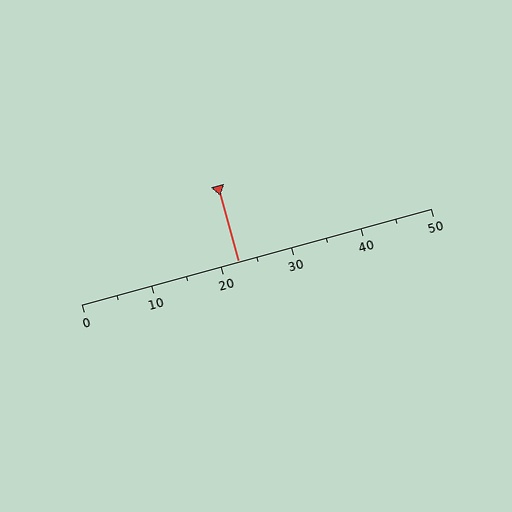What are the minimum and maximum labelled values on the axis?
The axis runs from 0 to 50.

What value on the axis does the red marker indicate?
The marker indicates approximately 22.5.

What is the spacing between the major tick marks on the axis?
The major ticks are spaced 10 apart.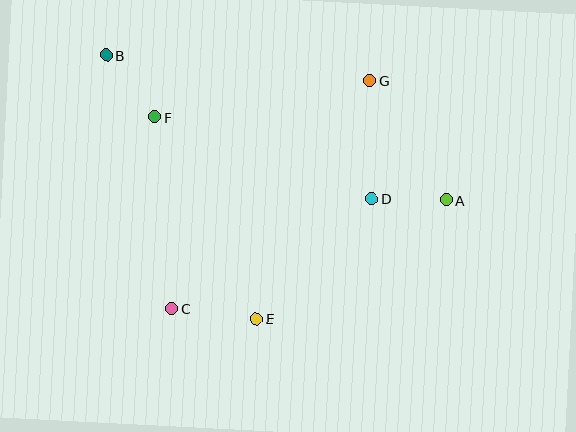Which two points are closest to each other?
Points A and D are closest to each other.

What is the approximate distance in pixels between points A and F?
The distance between A and F is approximately 303 pixels.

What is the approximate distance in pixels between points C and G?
The distance between C and G is approximately 302 pixels.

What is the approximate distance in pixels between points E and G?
The distance between E and G is approximately 264 pixels.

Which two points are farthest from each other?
Points A and B are farthest from each other.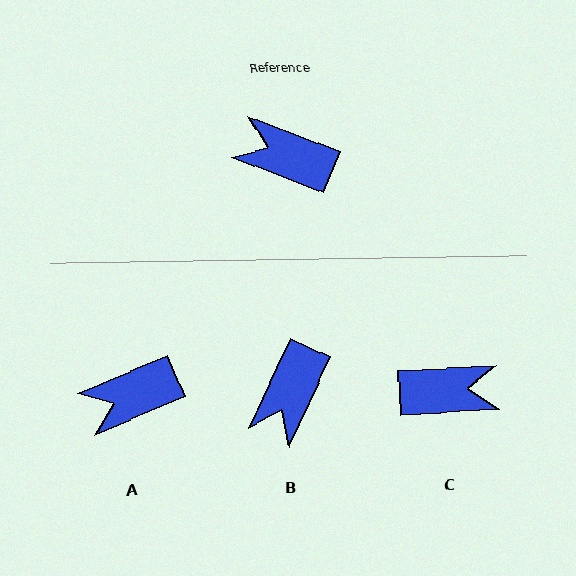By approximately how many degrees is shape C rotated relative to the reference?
Approximately 156 degrees clockwise.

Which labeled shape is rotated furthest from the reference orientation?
C, about 156 degrees away.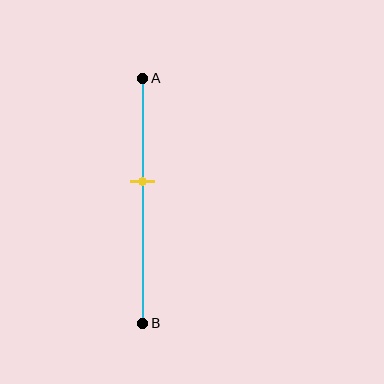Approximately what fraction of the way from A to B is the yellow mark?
The yellow mark is approximately 40% of the way from A to B.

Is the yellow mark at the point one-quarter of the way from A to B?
No, the mark is at about 40% from A, not at the 25% one-quarter point.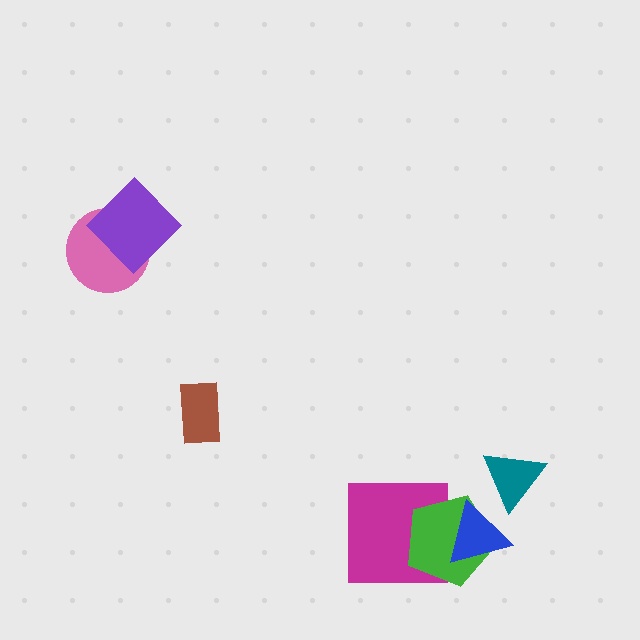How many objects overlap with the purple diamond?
1 object overlaps with the purple diamond.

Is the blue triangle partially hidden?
No, no other shape covers it.